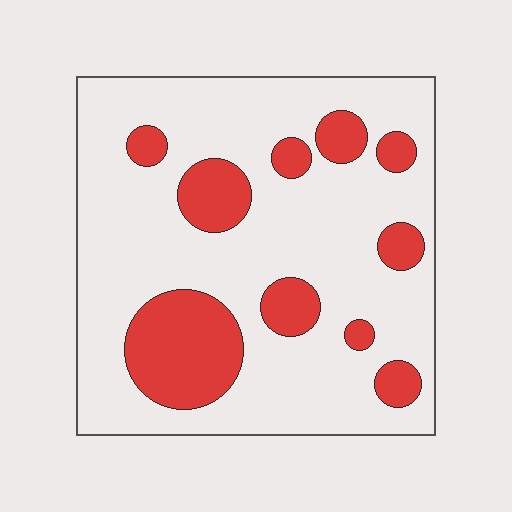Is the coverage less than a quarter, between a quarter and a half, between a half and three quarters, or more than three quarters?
Less than a quarter.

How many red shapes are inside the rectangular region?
10.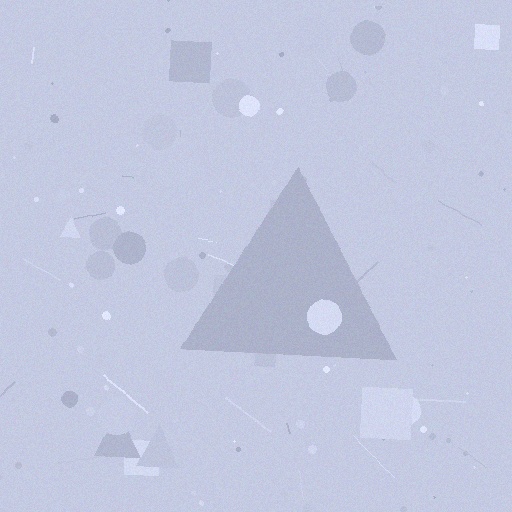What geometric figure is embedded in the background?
A triangle is embedded in the background.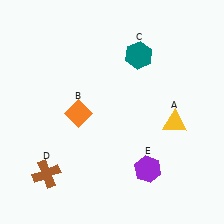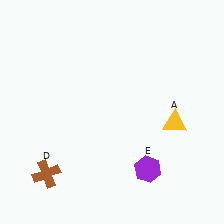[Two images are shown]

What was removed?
The orange diamond (B), the teal hexagon (C) were removed in Image 2.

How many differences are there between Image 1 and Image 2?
There are 2 differences between the two images.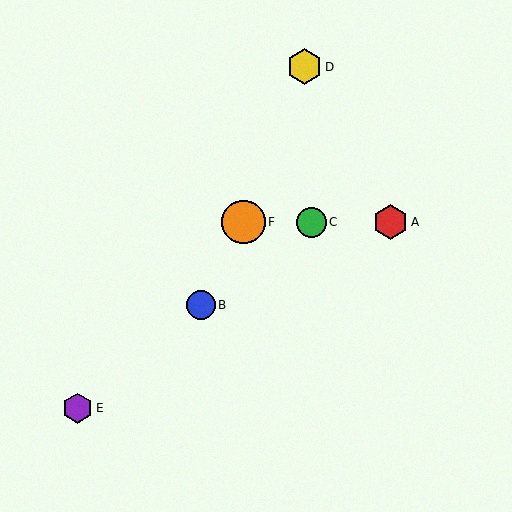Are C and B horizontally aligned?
No, C is at y≈222 and B is at y≈305.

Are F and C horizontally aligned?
Yes, both are at y≈222.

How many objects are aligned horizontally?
3 objects (A, C, F) are aligned horizontally.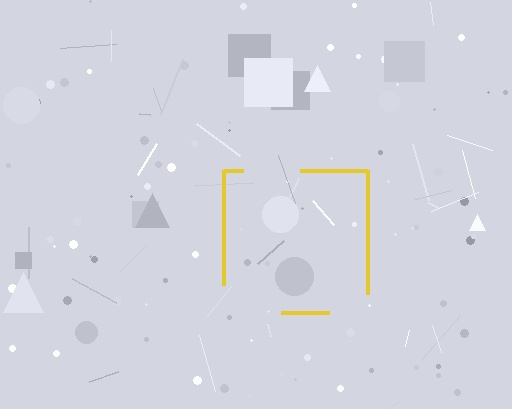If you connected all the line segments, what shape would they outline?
They would outline a square.